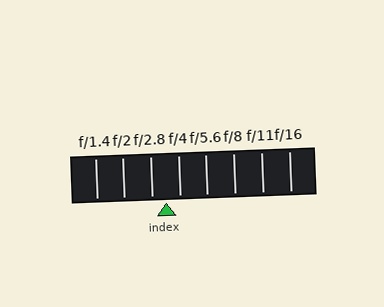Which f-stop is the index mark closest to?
The index mark is closest to f/2.8.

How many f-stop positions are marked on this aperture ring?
There are 8 f-stop positions marked.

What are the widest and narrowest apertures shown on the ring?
The widest aperture shown is f/1.4 and the narrowest is f/16.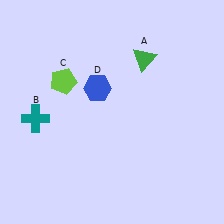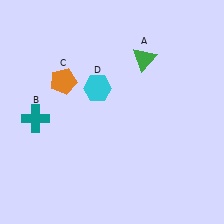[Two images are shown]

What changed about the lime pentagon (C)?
In Image 1, C is lime. In Image 2, it changed to orange.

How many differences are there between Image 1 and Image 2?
There are 2 differences between the two images.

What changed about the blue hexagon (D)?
In Image 1, D is blue. In Image 2, it changed to cyan.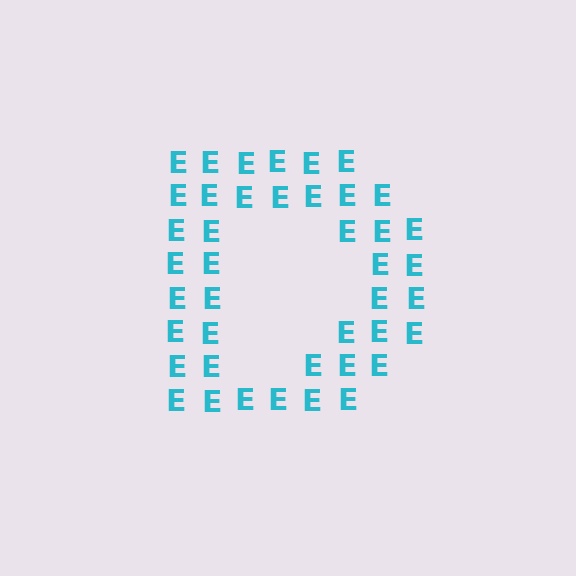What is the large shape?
The large shape is the letter D.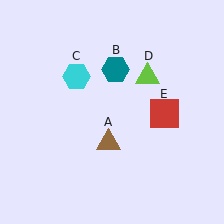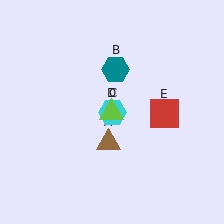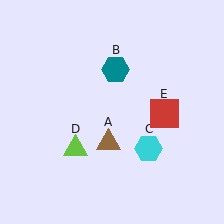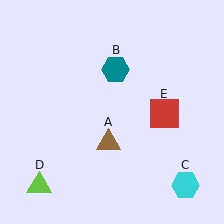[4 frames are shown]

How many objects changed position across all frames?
2 objects changed position: cyan hexagon (object C), lime triangle (object D).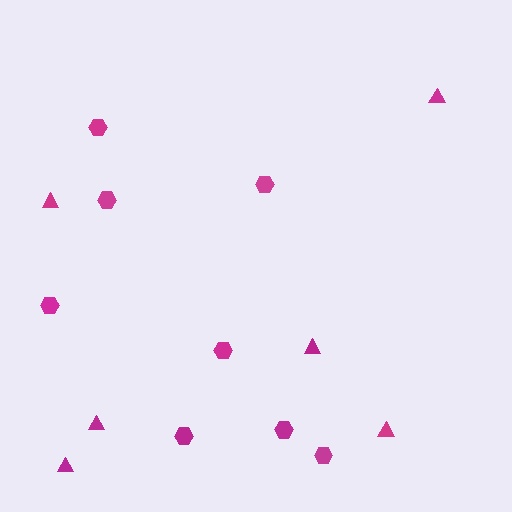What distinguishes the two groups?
There are 2 groups: one group of hexagons (8) and one group of triangles (6).